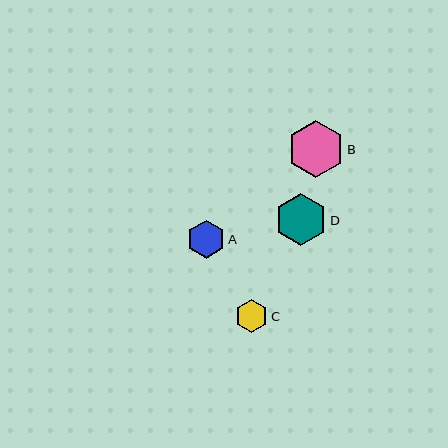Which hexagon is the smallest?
Hexagon C is the smallest with a size of approximately 33 pixels.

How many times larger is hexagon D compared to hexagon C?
Hexagon D is approximately 1.6 times the size of hexagon C.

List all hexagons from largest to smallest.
From largest to smallest: B, D, A, C.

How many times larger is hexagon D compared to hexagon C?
Hexagon D is approximately 1.6 times the size of hexagon C.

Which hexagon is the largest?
Hexagon B is the largest with a size of approximately 57 pixels.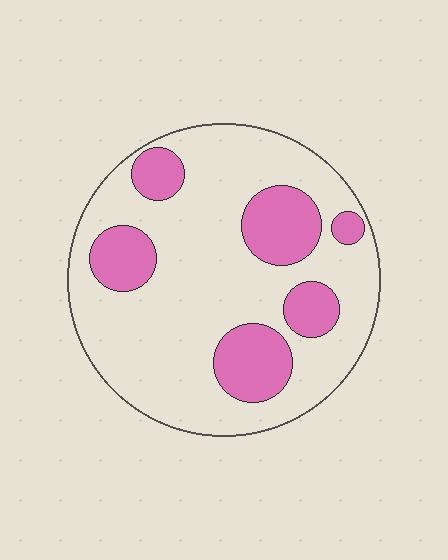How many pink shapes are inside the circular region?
6.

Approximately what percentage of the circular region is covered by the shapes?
Approximately 25%.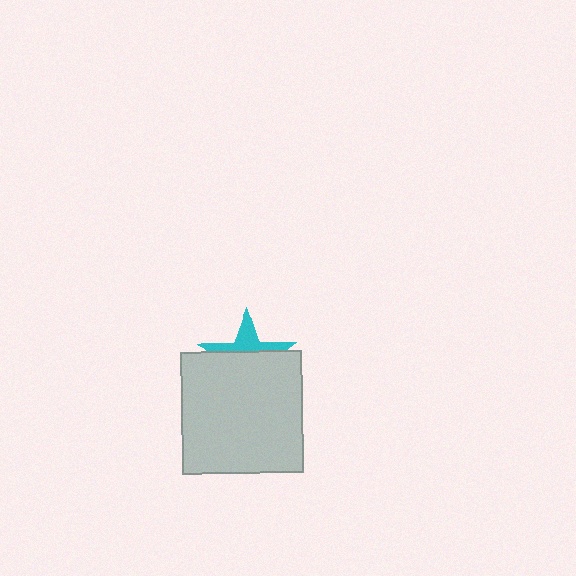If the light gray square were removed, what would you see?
You would see the complete cyan star.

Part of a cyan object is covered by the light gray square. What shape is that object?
It is a star.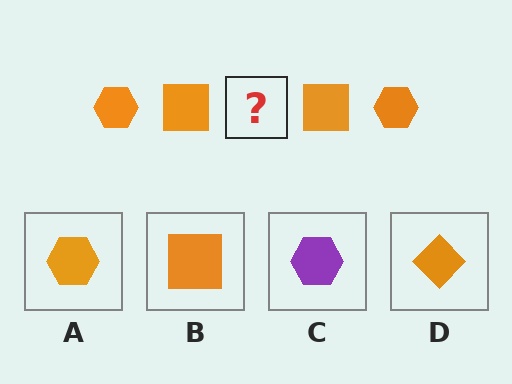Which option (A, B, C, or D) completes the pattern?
A.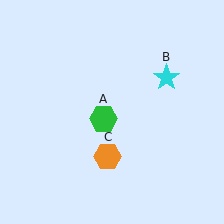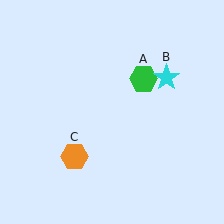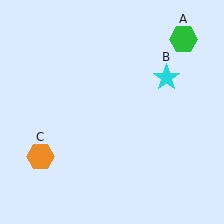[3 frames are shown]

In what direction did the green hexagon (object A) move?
The green hexagon (object A) moved up and to the right.